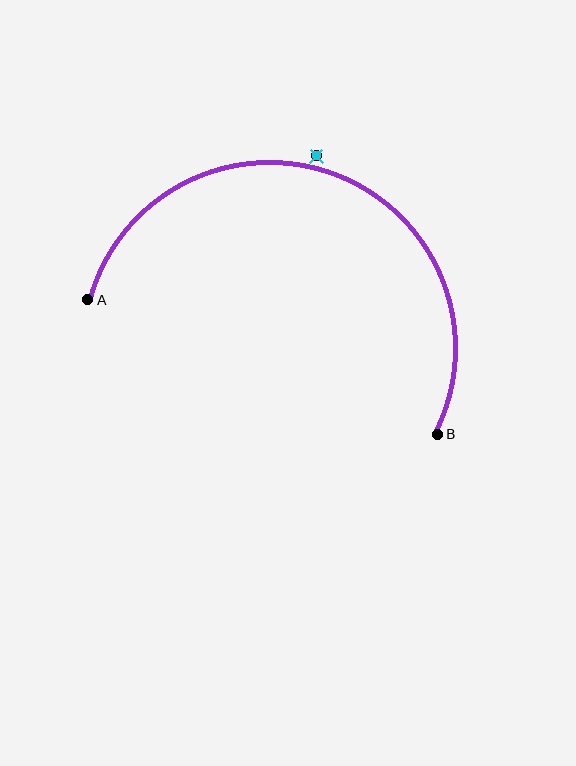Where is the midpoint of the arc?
The arc midpoint is the point on the curve farthest from the straight line joining A and B. It sits above that line.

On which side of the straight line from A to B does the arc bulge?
The arc bulges above the straight line connecting A and B.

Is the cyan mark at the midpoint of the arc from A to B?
No — the cyan mark does not lie on the arc at all. It sits slightly outside the curve.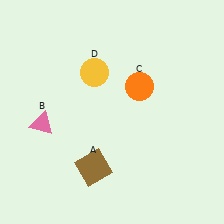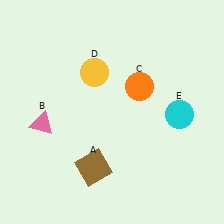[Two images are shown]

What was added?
A cyan circle (E) was added in Image 2.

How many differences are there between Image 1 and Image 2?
There is 1 difference between the two images.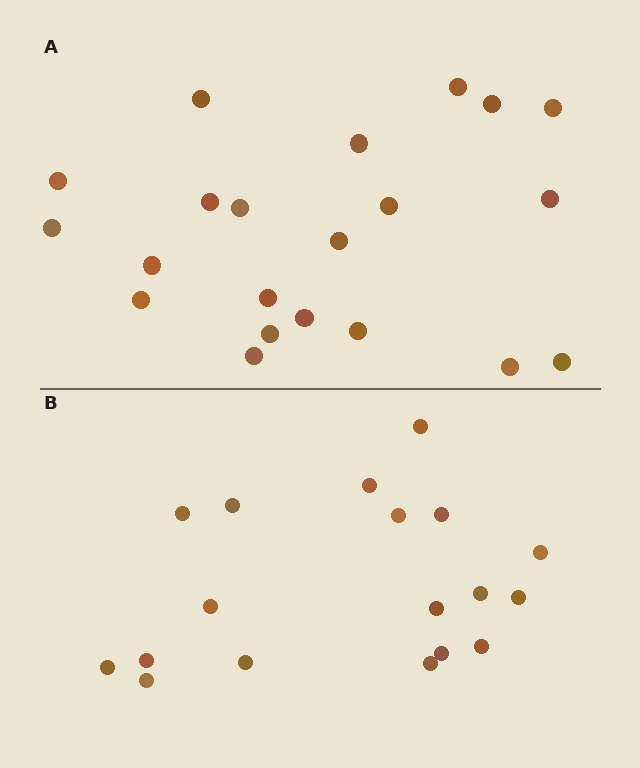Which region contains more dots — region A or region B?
Region A (the top region) has more dots.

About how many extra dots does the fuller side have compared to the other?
Region A has just a few more — roughly 2 or 3 more dots than region B.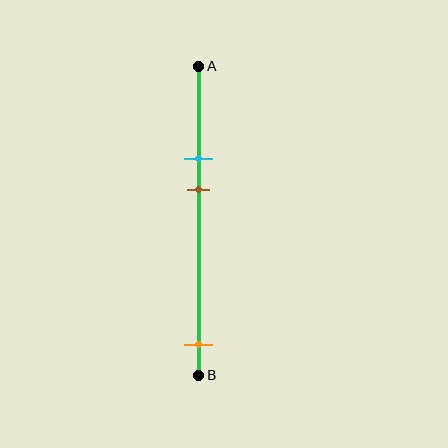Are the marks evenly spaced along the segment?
No, the marks are not evenly spaced.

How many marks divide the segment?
There are 3 marks dividing the segment.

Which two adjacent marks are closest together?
The cyan and brown marks are the closest adjacent pair.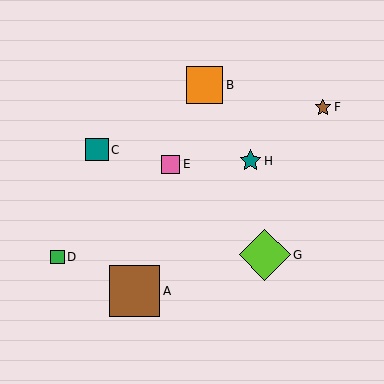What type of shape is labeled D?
Shape D is a green square.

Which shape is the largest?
The lime diamond (labeled G) is the largest.